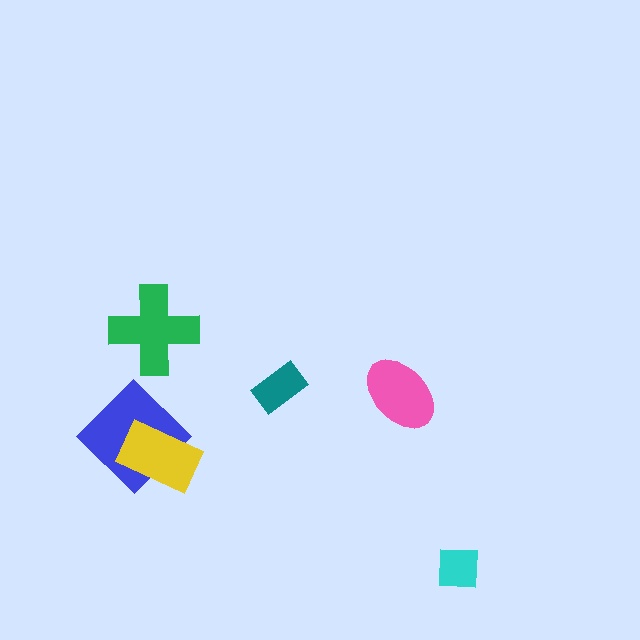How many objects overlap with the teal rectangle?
0 objects overlap with the teal rectangle.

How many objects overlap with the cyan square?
0 objects overlap with the cyan square.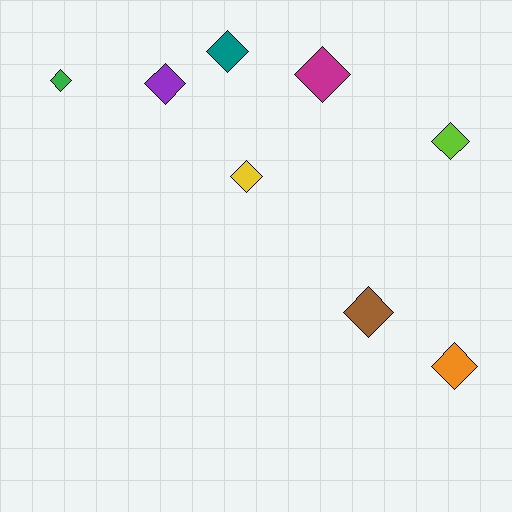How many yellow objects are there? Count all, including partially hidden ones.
There is 1 yellow object.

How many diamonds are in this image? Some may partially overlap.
There are 8 diamonds.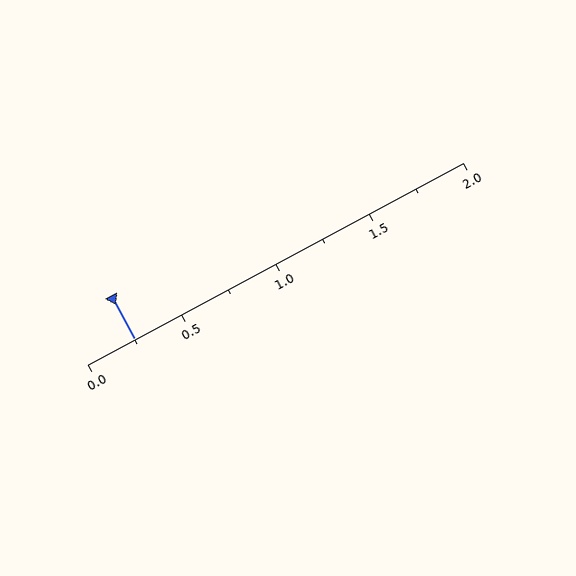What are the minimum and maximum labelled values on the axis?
The axis runs from 0.0 to 2.0.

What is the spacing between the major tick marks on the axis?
The major ticks are spaced 0.5 apart.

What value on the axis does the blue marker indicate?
The marker indicates approximately 0.25.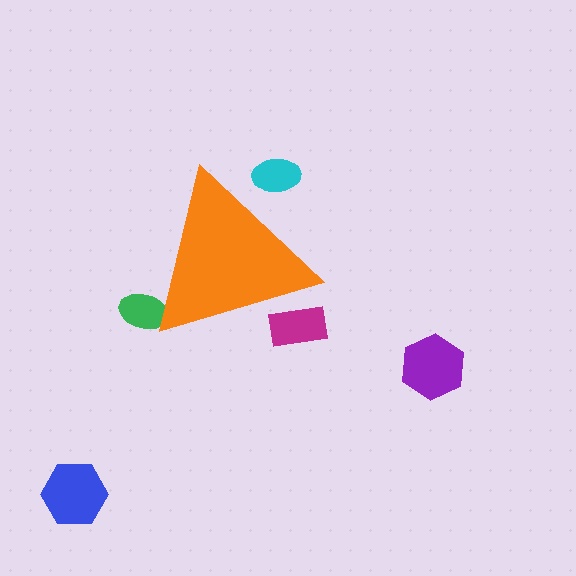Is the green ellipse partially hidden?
Yes, the green ellipse is partially hidden behind the orange triangle.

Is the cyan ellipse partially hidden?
Yes, the cyan ellipse is partially hidden behind the orange triangle.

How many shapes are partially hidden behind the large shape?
3 shapes are partially hidden.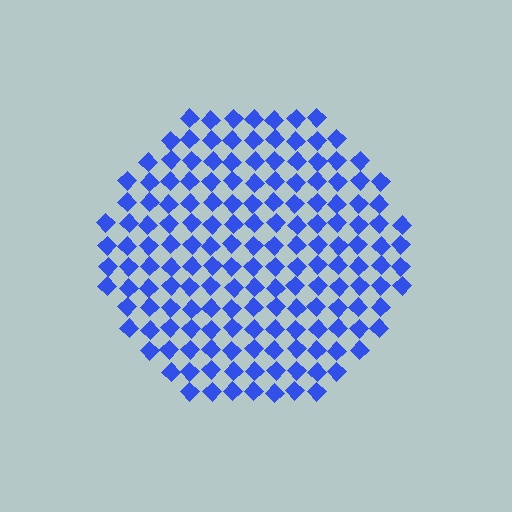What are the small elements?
The small elements are diamonds.